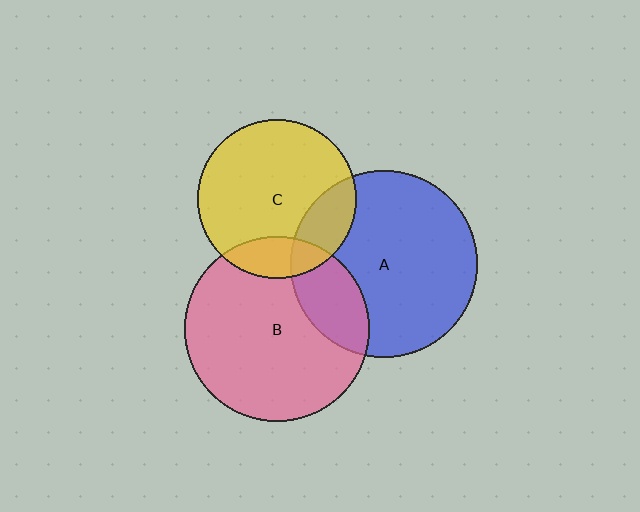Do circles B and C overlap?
Yes.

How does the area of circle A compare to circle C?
Approximately 1.4 times.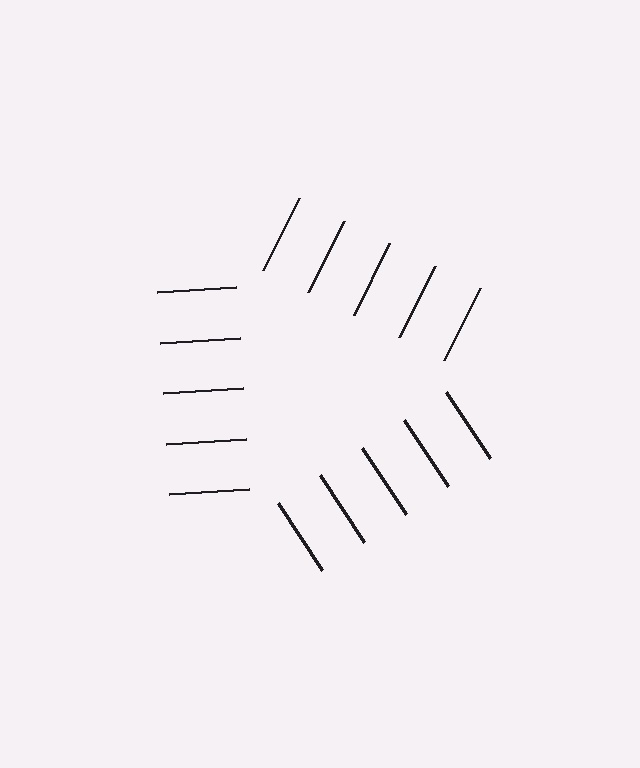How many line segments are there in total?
15 — 5 along each of the 3 edges.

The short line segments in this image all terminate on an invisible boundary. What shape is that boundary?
An illusory triangle — the line segments terminate on its edges but no continuous stroke is drawn.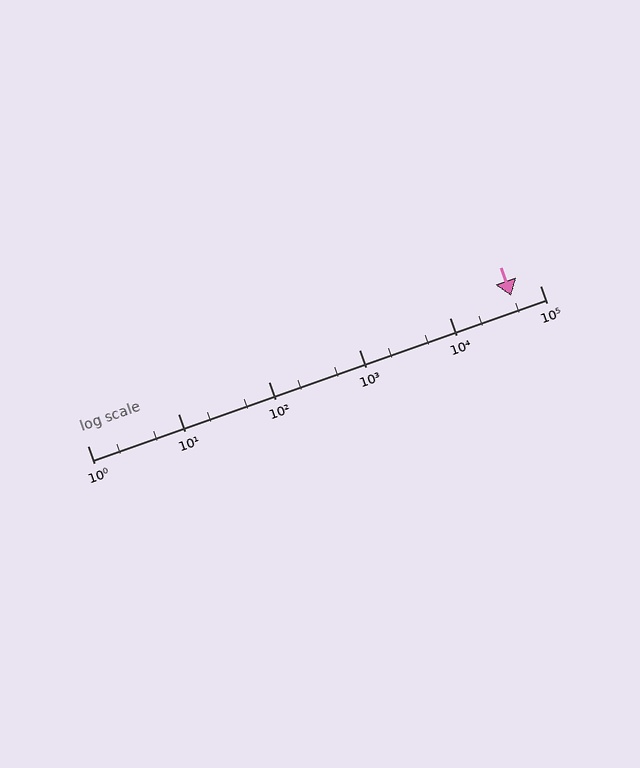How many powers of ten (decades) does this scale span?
The scale spans 5 decades, from 1 to 100000.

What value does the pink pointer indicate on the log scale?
The pointer indicates approximately 48000.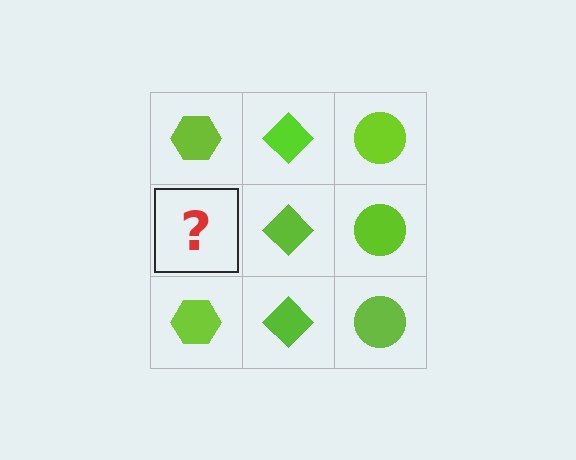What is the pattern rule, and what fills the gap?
The rule is that each column has a consistent shape. The gap should be filled with a lime hexagon.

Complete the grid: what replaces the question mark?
The question mark should be replaced with a lime hexagon.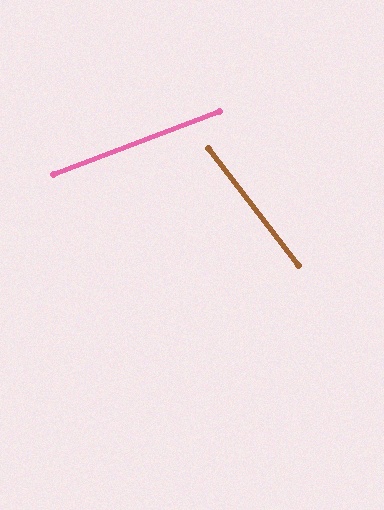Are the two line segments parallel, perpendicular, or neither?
Neither parallel nor perpendicular — they differ by about 73°.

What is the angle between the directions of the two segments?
Approximately 73 degrees.